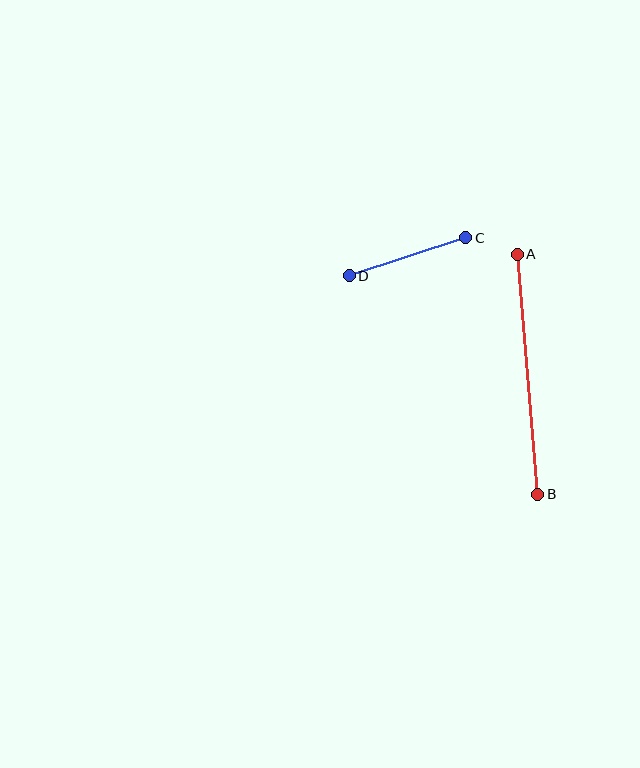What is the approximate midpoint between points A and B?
The midpoint is at approximately (527, 374) pixels.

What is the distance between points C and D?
The distance is approximately 123 pixels.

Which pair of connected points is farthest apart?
Points A and B are farthest apart.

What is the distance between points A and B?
The distance is approximately 241 pixels.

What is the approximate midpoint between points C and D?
The midpoint is at approximately (407, 257) pixels.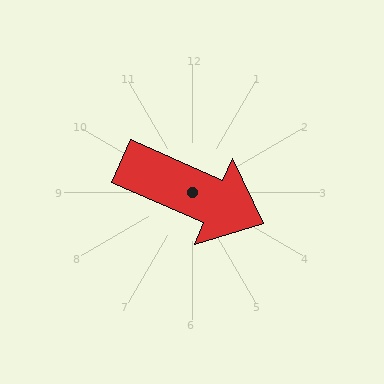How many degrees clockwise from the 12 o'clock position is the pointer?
Approximately 114 degrees.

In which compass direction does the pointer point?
Southeast.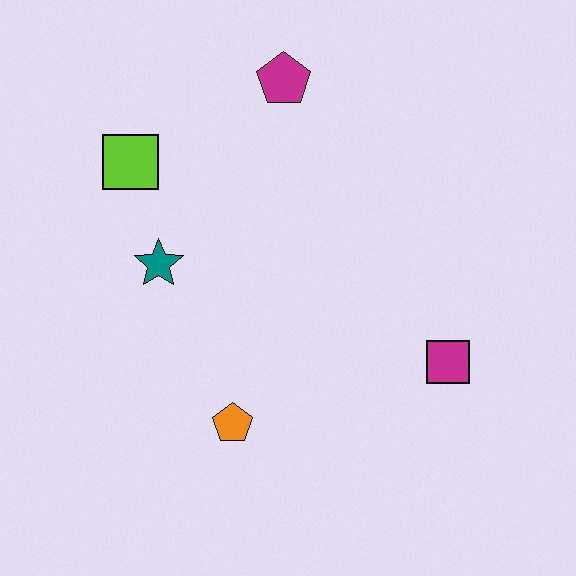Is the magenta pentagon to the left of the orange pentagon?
No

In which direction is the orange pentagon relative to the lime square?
The orange pentagon is below the lime square.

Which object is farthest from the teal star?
The magenta square is farthest from the teal star.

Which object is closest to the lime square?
The teal star is closest to the lime square.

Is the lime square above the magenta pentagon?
No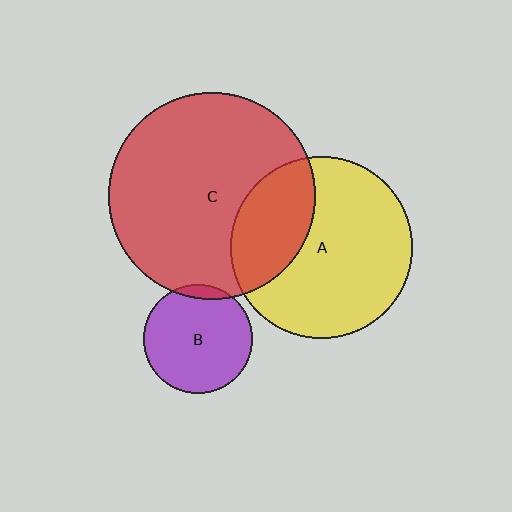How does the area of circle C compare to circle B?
Approximately 3.6 times.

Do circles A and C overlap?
Yes.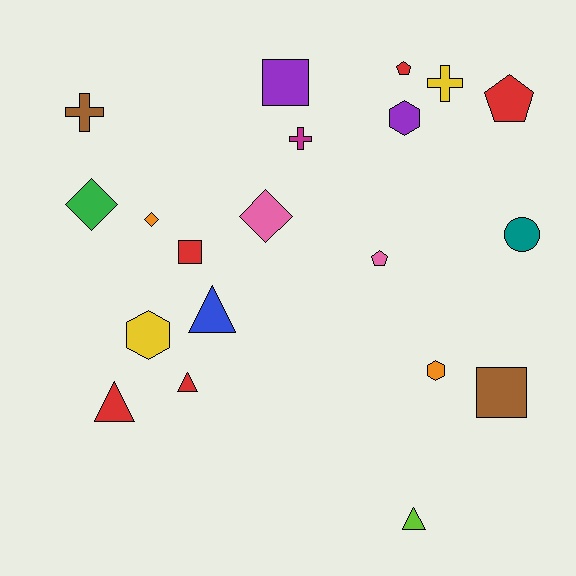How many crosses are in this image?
There are 3 crosses.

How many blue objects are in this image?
There is 1 blue object.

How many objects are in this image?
There are 20 objects.